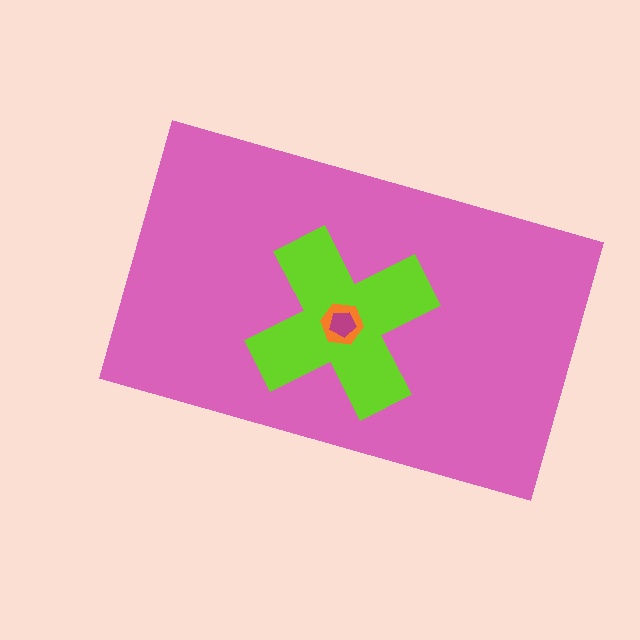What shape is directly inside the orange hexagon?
The magenta pentagon.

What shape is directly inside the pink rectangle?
The lime cross.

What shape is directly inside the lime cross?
The orange hexagon.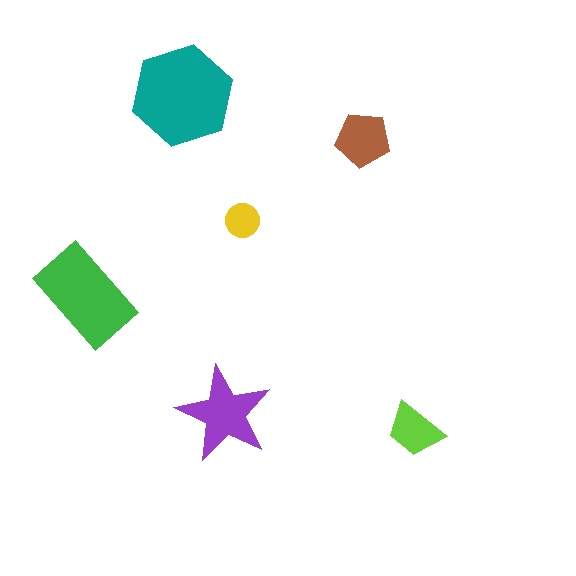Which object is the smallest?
The yellow circle.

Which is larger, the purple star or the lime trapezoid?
The purple star.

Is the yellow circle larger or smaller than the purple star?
Smaller.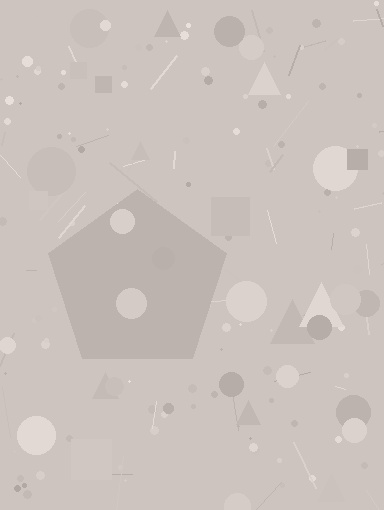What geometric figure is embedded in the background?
A pentagon is embedded in the background.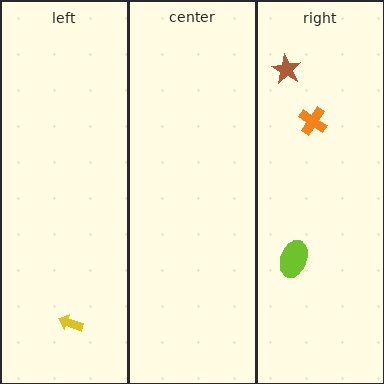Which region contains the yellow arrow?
The left region.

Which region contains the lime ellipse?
The right region.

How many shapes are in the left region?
1.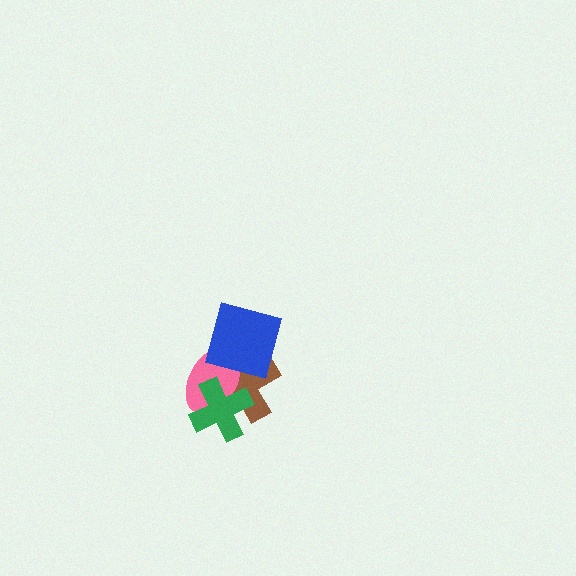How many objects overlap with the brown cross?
3 objects overlap with the brown cross.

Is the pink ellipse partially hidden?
Yes, it is partially covered by another shape.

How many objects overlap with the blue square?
2 objects overlap with the blue square.